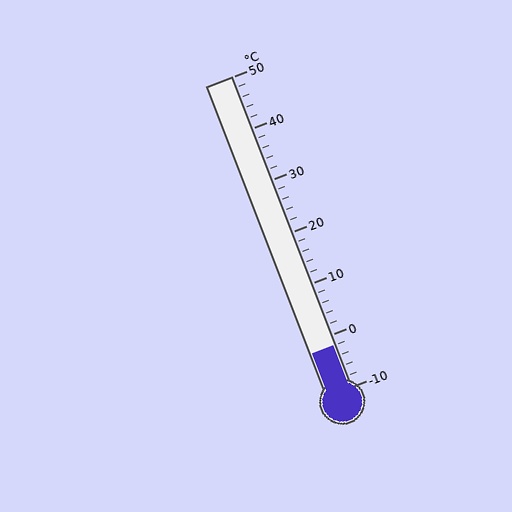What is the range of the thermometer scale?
The thermometer scale ranges from -10°C to 50°C.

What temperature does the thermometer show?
The thermometer shows approximately -2°C.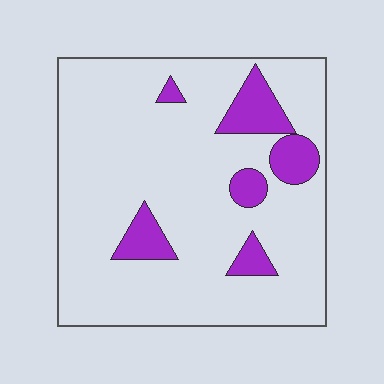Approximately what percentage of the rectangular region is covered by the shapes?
Approximately 15%.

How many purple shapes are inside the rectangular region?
6.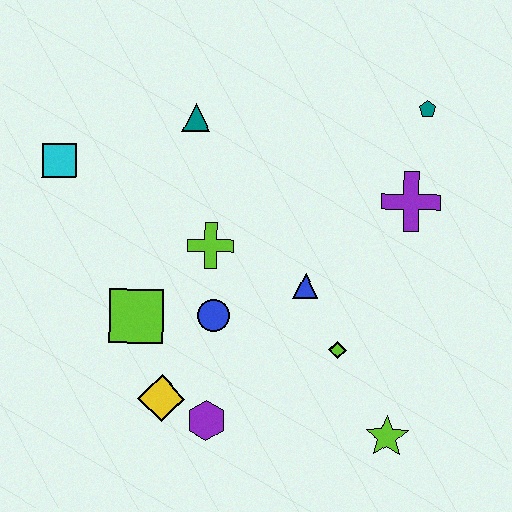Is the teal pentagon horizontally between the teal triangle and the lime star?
No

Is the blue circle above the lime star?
Yes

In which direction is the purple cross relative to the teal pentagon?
The purple cross is below the teal pentagon.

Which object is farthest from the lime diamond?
The cyan square is farthest from the lime diamond.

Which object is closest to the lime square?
The blue circle is closest to the lime square.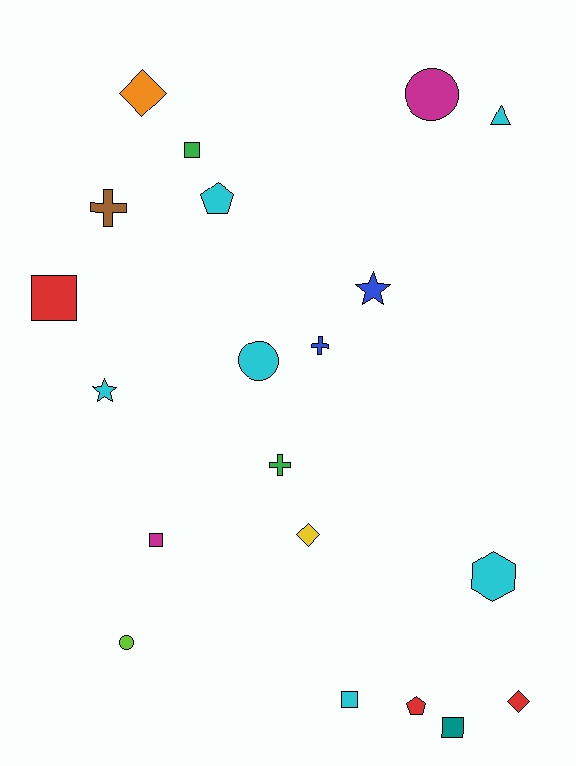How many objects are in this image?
There are 20 objects.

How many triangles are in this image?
There is 1 triangle.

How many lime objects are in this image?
There is 1 lime object.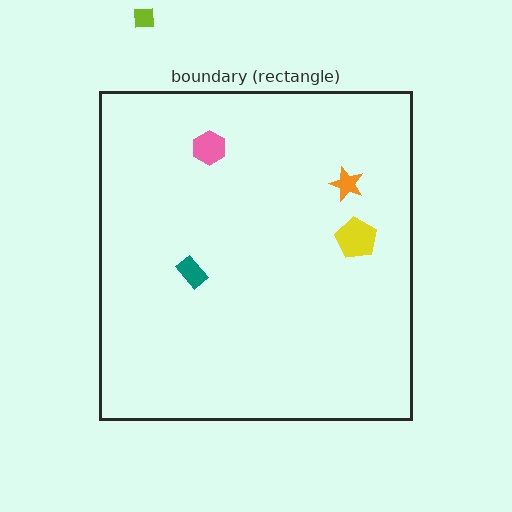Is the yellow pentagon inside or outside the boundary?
Inside.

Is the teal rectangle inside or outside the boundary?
Inside.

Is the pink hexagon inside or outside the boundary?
Inside.